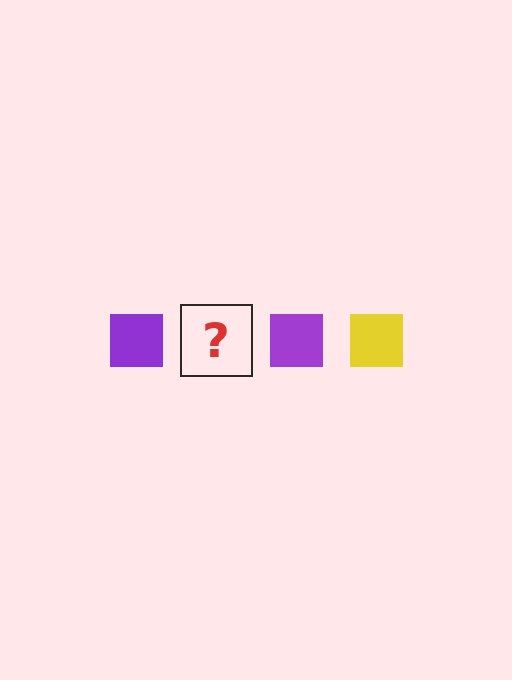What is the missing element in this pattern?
The missing element is a yellow square.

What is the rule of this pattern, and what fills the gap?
The rule is that the pattern cycles through purple, yellow squares. The gap should be filled with a yellow square.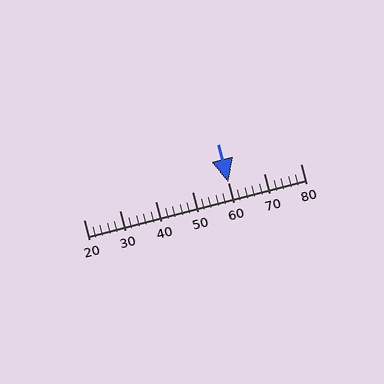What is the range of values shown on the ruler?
The ruler shows values from 20 to 80.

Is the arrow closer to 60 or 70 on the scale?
The arrow is closer to 60.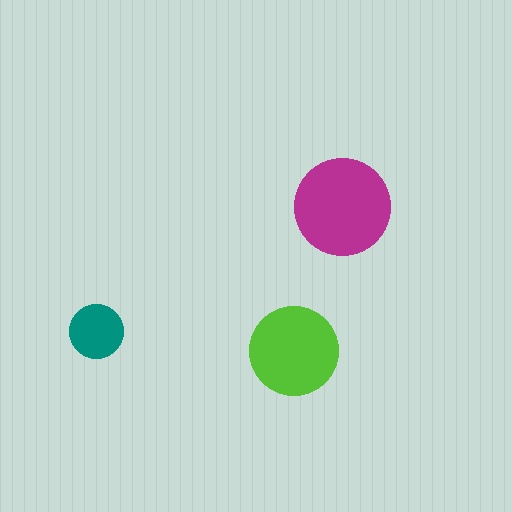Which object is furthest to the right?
The magenta circle is rightmost.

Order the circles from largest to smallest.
the magenta one, the lime one, the teal one.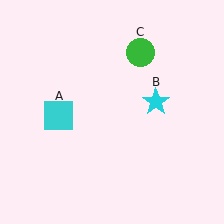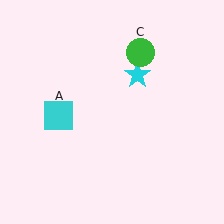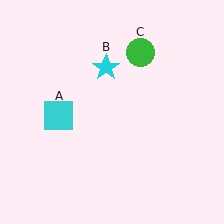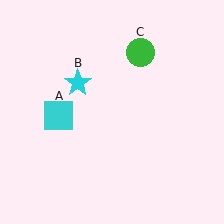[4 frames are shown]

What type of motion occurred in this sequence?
The cyan star (object B) rotated counterclockwise around the center of the scene.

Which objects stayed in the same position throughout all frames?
Cyan square (object A) and green circle (object C) remained stationary.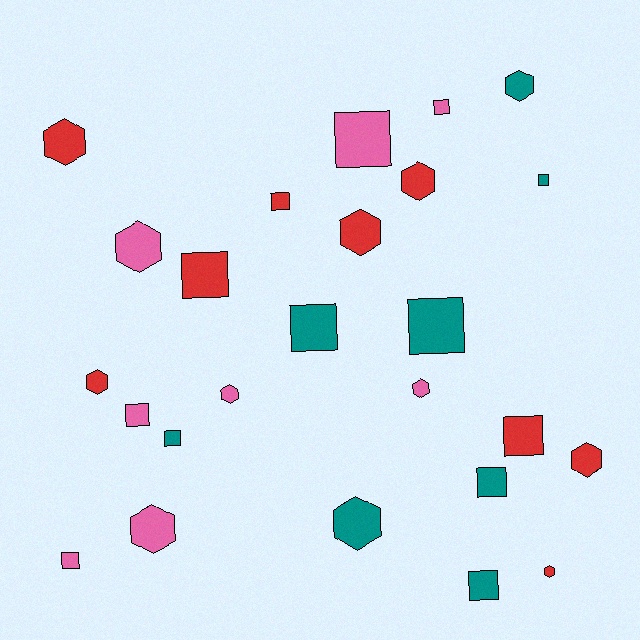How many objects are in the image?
There are 25 objects.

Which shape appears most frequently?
Square, with 13 objects.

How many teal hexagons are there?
There are 2 teal hexagons.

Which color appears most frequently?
Red, with 9 objects.